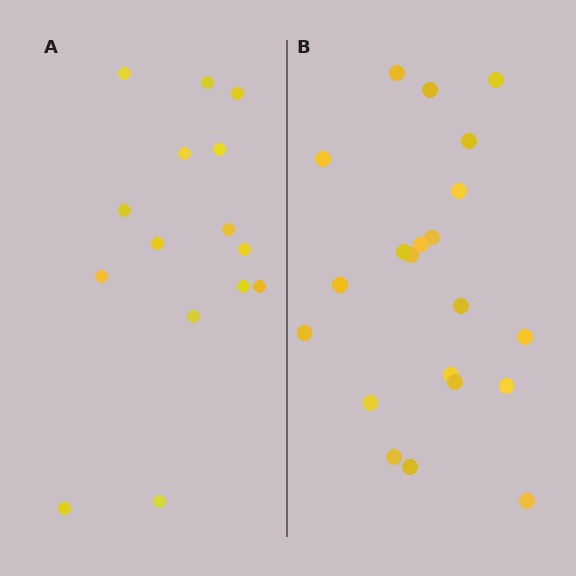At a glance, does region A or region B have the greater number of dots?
Region B (the right region) has more dots.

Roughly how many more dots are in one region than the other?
Region B has about 6 more dots than region A.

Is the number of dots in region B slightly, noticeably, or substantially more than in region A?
Region B has noticeably more, but not dramatically so. The ratio is roughly 1.4 to 1.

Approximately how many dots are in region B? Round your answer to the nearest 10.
About 20 dots. (The exact count is 21, which rounds to 20.)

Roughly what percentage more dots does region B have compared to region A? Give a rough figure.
About 40% more.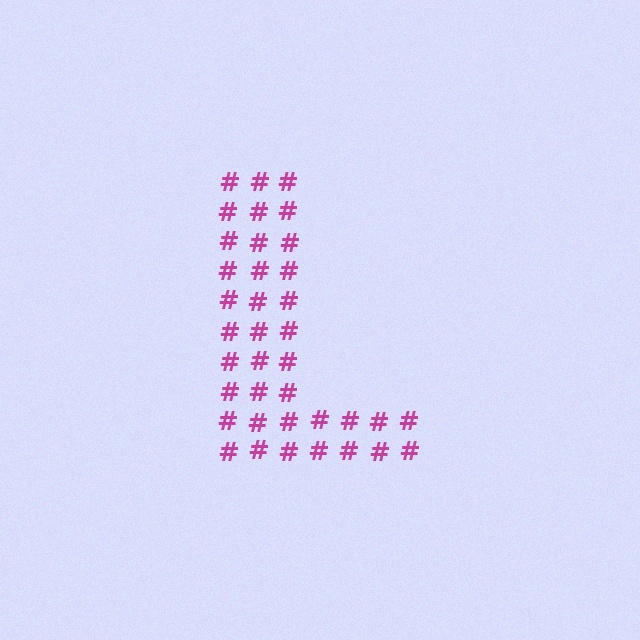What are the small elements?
The small elements are hash symbols.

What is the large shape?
The large shape is the letter L.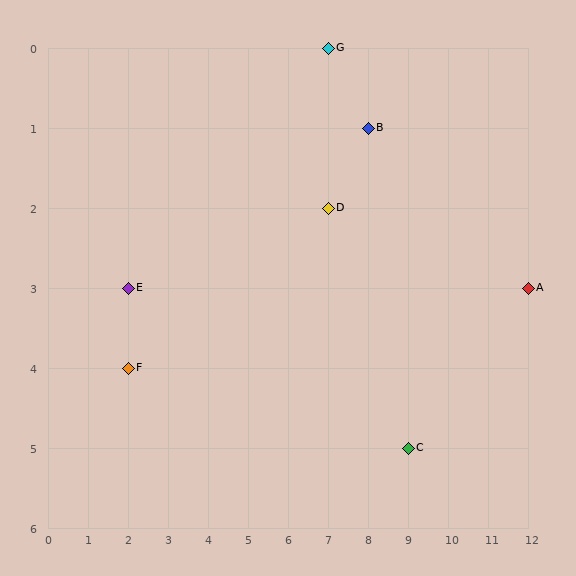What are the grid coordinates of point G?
Point G is at grid coordinates (7, 0).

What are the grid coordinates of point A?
Point A is at grid coordinates (12, 3).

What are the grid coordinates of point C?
Point C is at grid coordinates (9, 5).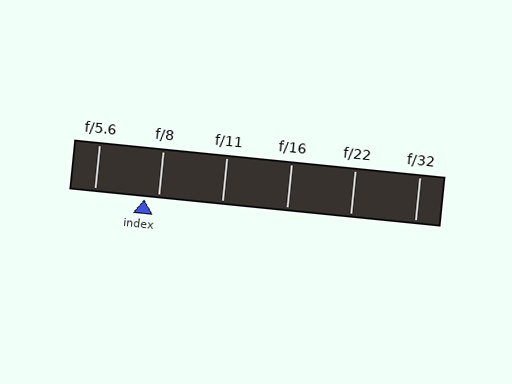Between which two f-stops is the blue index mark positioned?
The index mark is between f/5.6 and f/8.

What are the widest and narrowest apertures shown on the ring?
The widest aperture shown is f/5.6 and the narrowest is f/32.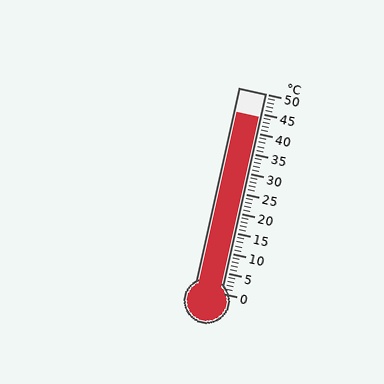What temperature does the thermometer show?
The thermometer shows approximately 44°C.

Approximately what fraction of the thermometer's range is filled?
The thermometer is filled to approximately 90% of its range.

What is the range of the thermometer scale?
The thermometer scale ranges from 0°C to 50°C.